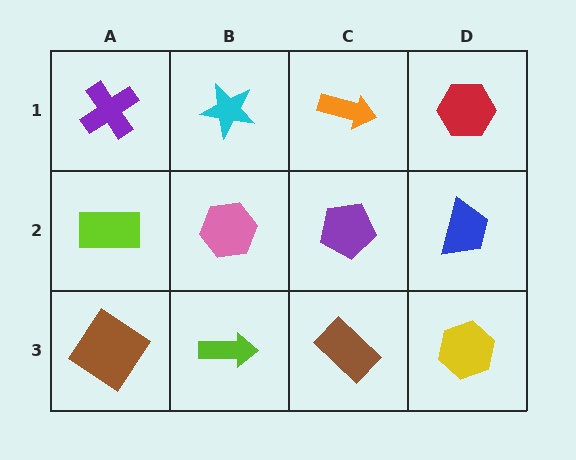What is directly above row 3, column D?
A blue trapezoid.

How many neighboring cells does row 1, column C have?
3.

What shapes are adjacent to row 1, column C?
A purple pentagon (row 2, column C), a cyan star (row 1, column B), a red hexagon (row 1, column D).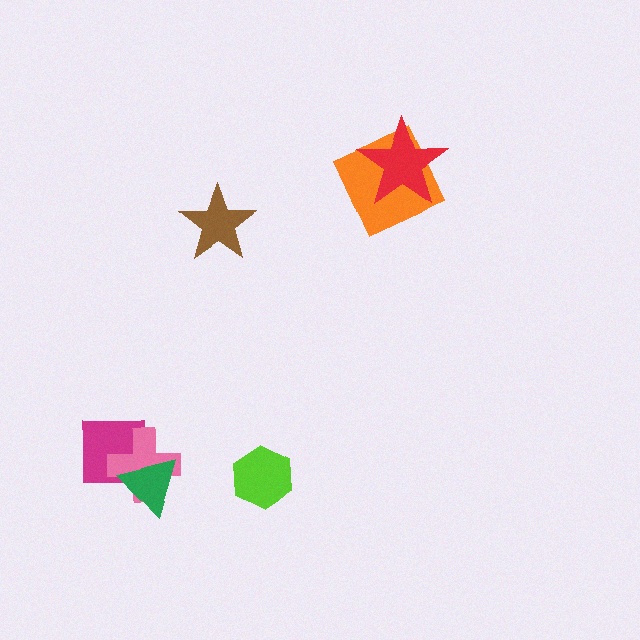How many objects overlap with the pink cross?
2 objects overlap with the pink cross.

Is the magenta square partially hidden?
Yes, it is partially covered by another shape.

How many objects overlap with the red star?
1 object overlaps with the red star.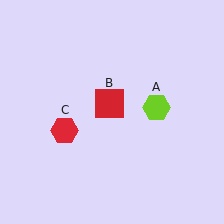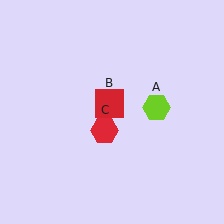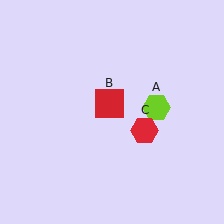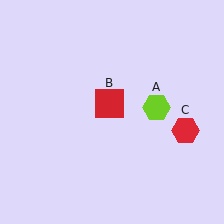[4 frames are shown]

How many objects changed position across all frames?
1 object changed position: red hexagon (object C).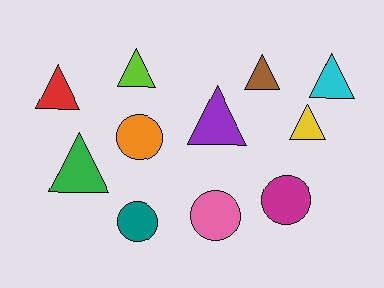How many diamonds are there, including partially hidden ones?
There are no diamonds.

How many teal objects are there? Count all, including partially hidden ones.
There is 1 teal object.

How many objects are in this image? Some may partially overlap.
There are 11 objects.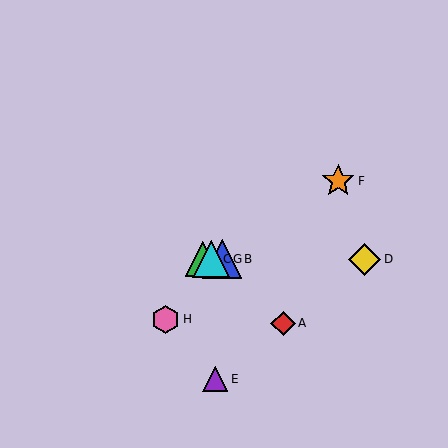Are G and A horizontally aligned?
No, G is at y≈259 and A is at y≈323.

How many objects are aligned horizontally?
4 objects (B, C, D, G) are aligned horizontally.